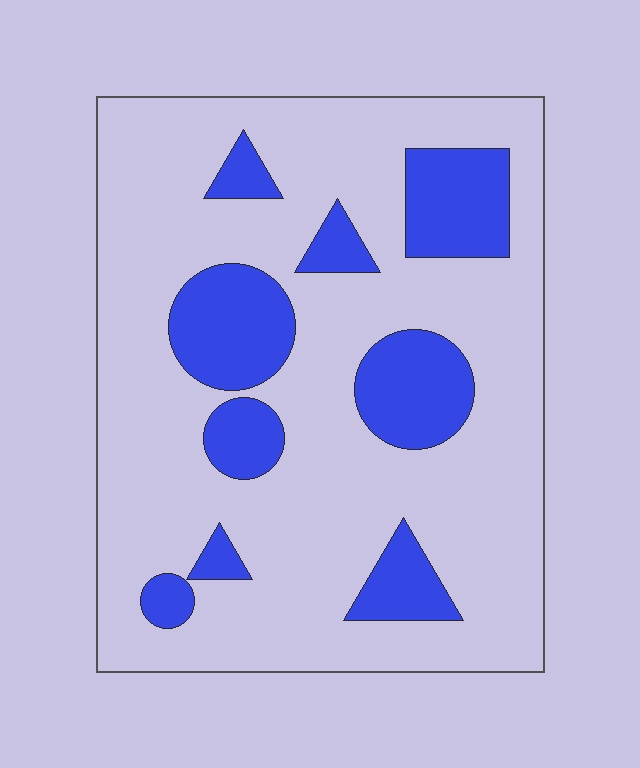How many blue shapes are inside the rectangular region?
9.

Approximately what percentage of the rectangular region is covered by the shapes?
Approximately 20%.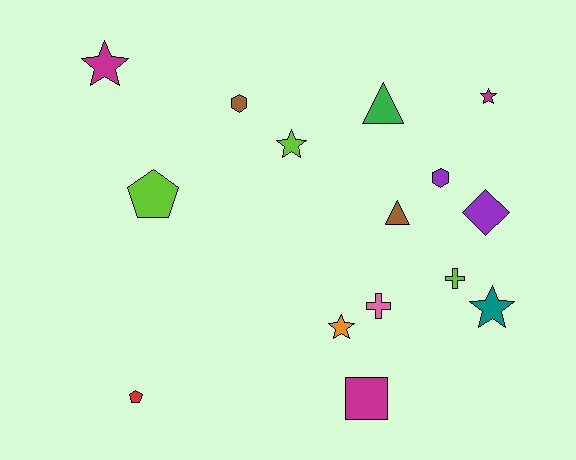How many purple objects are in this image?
There are 2 purple objects.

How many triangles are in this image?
There are 2 triangles.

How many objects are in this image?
There are 15 objects.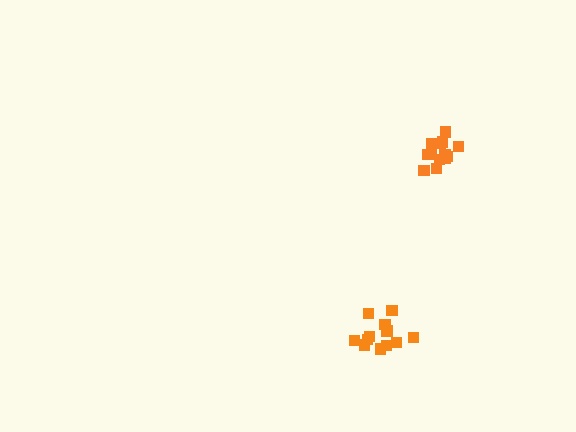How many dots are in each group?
Group 1: 12 dots, Group 2: 13 dots (25 total).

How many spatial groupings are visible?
There are 2 spatial groupings.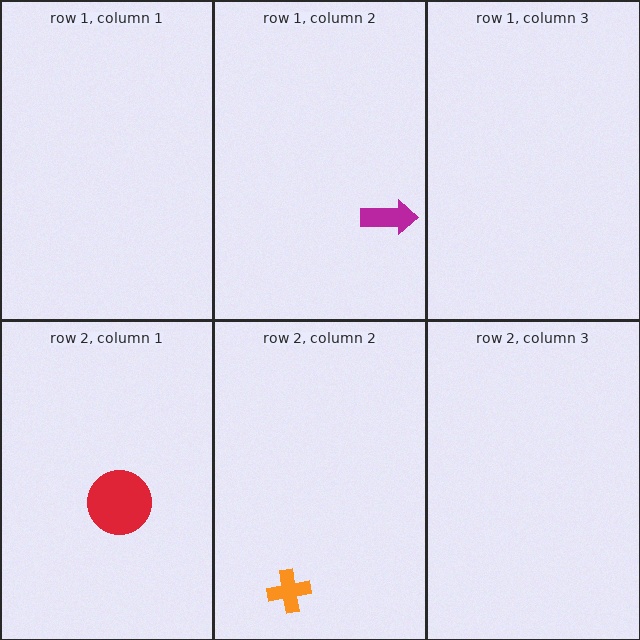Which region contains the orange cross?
The row 2, column 2 region.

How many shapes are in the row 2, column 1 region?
1.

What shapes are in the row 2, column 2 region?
The orange cross.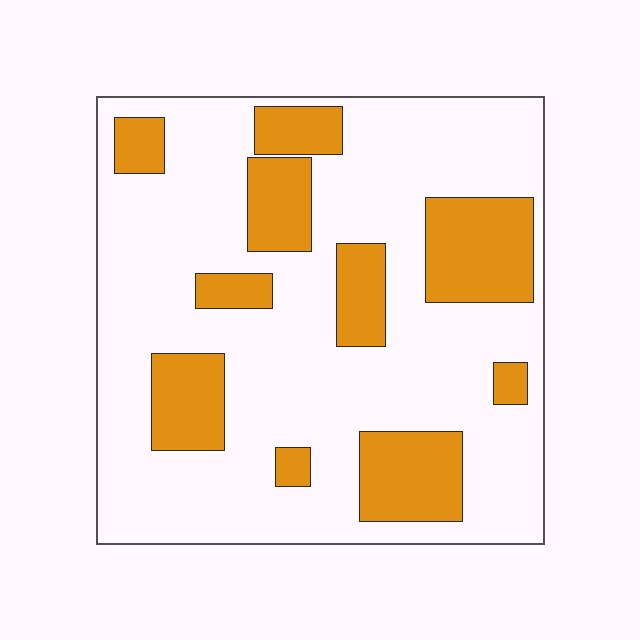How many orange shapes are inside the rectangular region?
10.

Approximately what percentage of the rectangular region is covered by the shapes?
Approximately 25%.